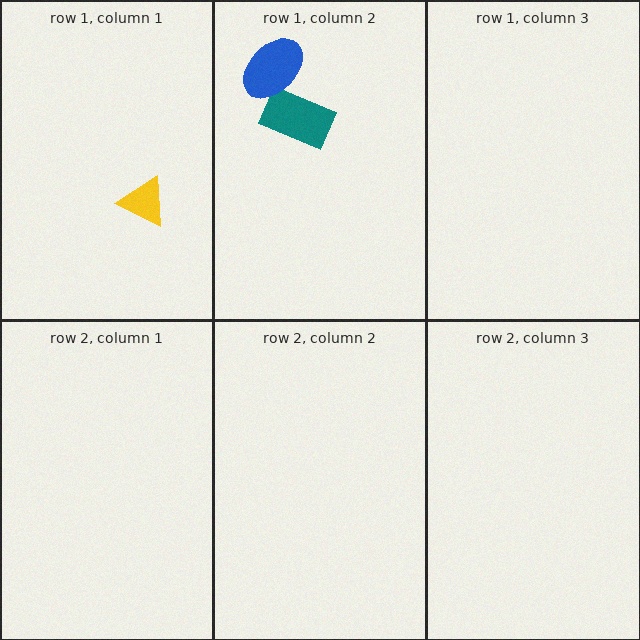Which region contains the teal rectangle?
The row 1, column 2 region.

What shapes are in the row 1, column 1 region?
The yellow triangle.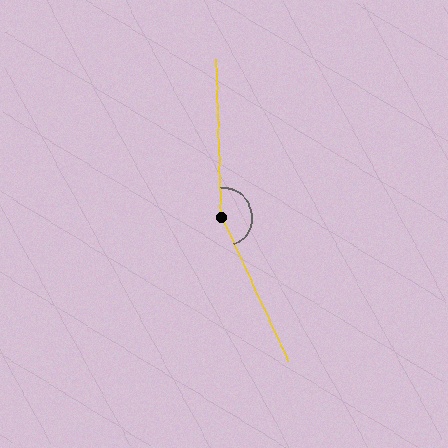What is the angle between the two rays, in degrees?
Approximately 157 degrees.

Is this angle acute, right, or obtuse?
It is obtuse.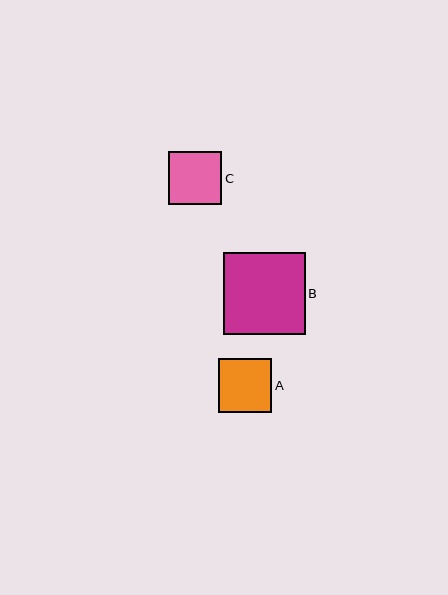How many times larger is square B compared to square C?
Square B is approximately 1.5 times the size of square C.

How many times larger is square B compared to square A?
Square B is approximately 1.5 times the size of square A.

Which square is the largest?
Square B is the largest with a size of approximately 82 pixels.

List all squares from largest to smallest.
From largest to smallest: B, A, C.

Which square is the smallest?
Square C is the smallest with a size of approximately 53 pixels.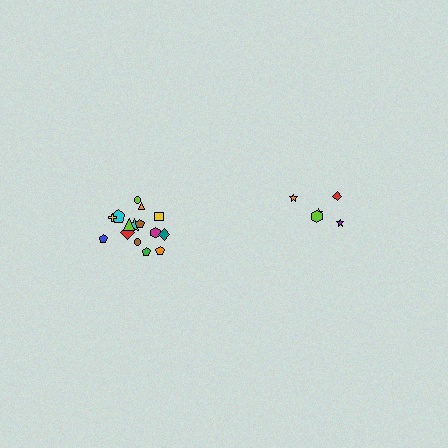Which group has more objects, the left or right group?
The left group.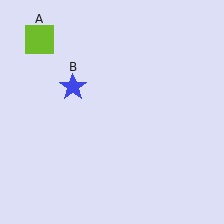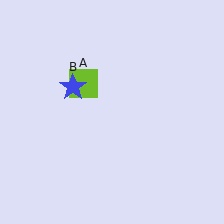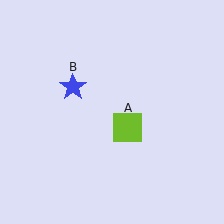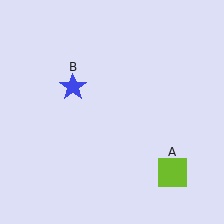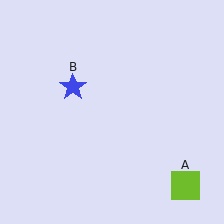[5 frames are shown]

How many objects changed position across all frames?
1 object changed position: lime square (object A).